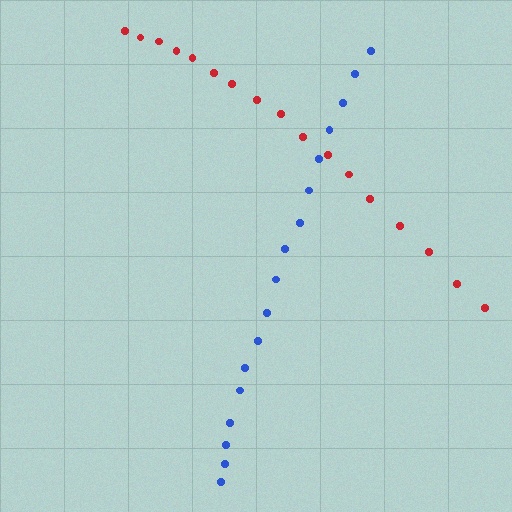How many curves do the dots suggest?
There are 2 distinct paths.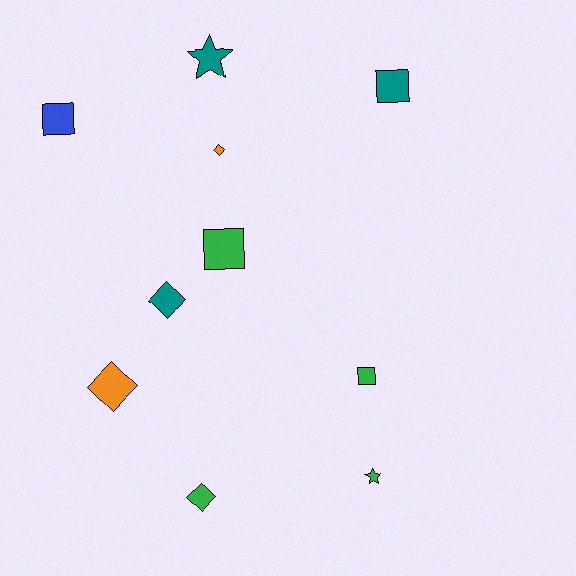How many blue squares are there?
There is 1 blue square.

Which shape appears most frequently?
Square, with 4 objects.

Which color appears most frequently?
Green, with 4 objects.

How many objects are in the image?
There are 10 objects.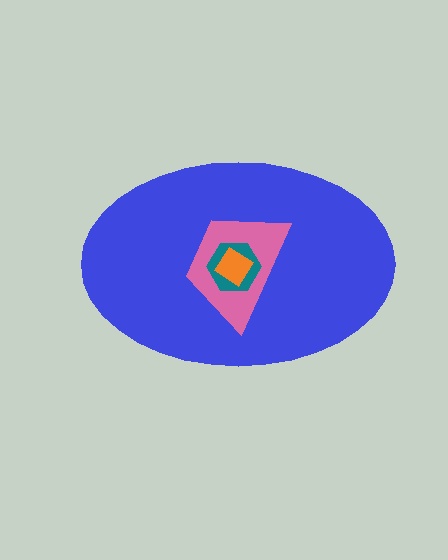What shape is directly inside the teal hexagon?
The orange diamond.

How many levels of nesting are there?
4.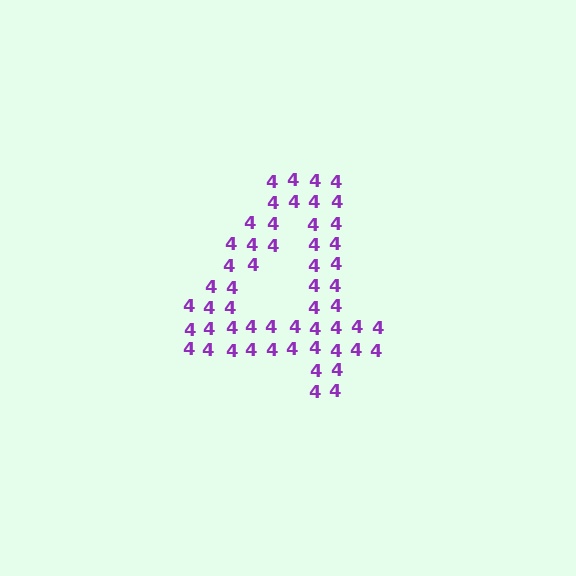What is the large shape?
The large shape is the digit 4.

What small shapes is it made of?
It is made of small digit 4's.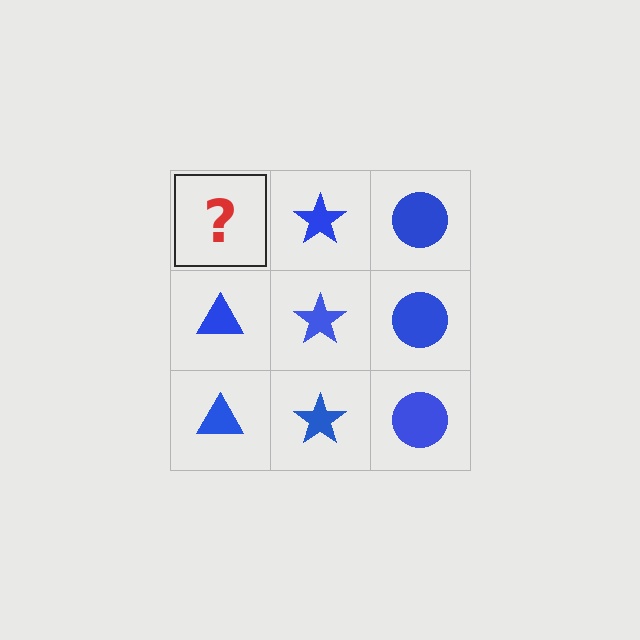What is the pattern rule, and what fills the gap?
The rule is that each column has a consistent shape. The gap should be filled with a blue triangle.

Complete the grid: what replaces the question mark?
The question mark should be replaced with a blue triangle.